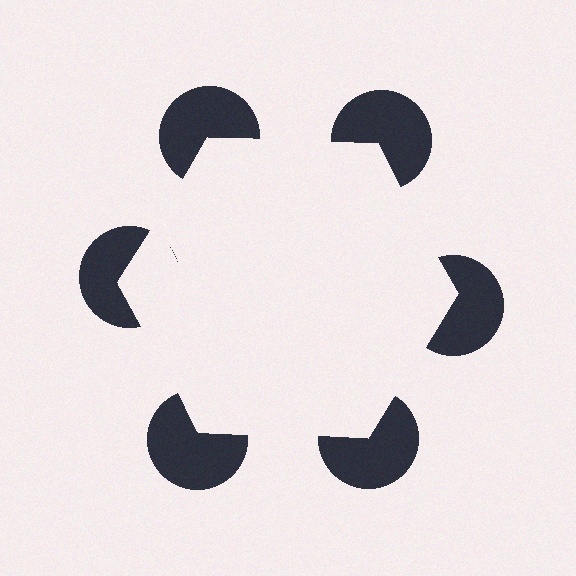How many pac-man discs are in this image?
There are 6 — one at each vertex of the illusory hexagon.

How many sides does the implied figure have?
6 sides.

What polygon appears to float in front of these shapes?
An illusory hexagon — its edges are inferred from the aligned wedge cuts in the pac-man discs, not physically drawn.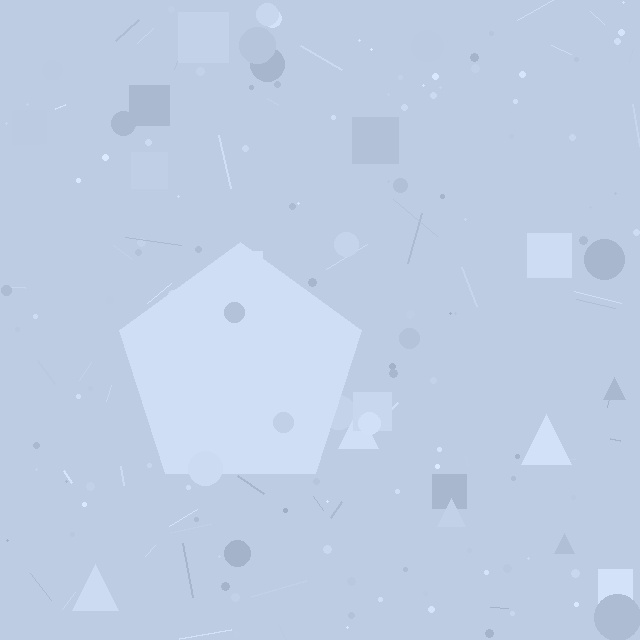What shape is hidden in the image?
A pentagon is hidden in the image.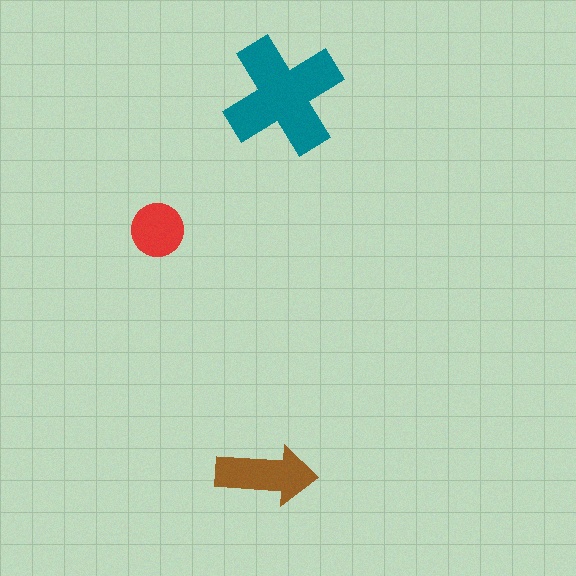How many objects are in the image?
There are 3 objects in the image.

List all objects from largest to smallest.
The teal cross, the brown arrow, the red circle.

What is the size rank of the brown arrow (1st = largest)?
2nd.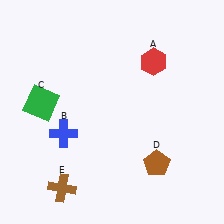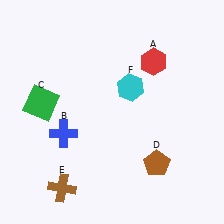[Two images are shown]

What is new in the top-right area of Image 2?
A cyan hexagon (F) was added in the top-right area of Image 2.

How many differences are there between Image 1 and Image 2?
There is 1 difference between the two images.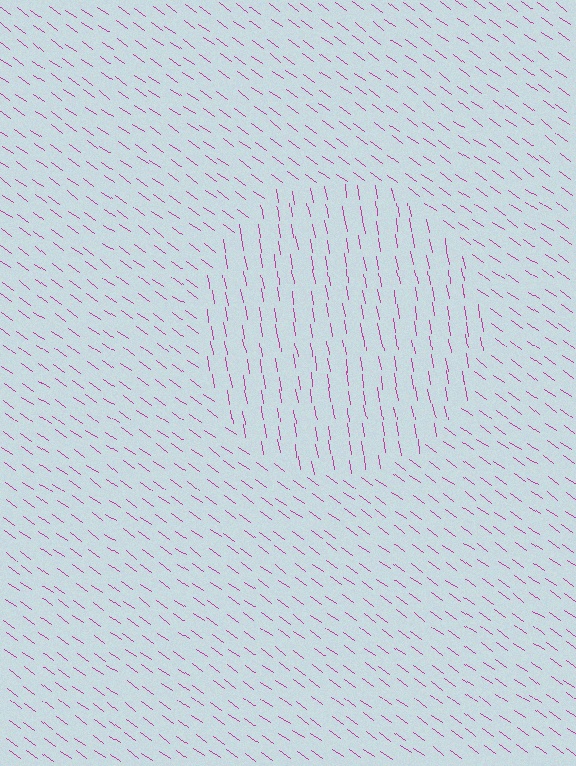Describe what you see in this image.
The image is filled with small magenta line segments. A circle region in the image has lines oriented differently from the surrounding lines, creating a visible texture boundary.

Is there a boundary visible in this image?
Yes, there is a texture boundary formed by a change in line orientation.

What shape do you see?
I see a circle.